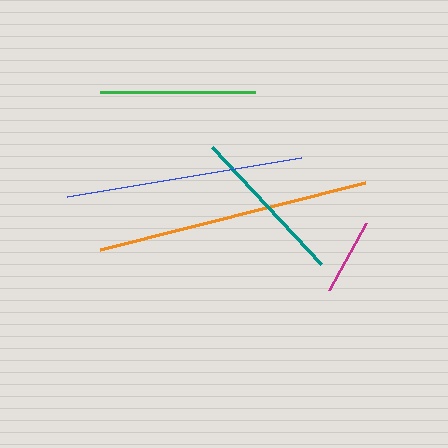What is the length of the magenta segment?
The magenta segment is approximately 77 pixels long.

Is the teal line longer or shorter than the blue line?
The blue line is longer than the teal line.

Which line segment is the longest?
The orange line is the longest at approximately 273 pixels.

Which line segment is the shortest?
The magenta line is the shortest at approximately 77 pixels.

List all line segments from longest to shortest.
From longest to shortest: orange, blue, teal, green, magenta.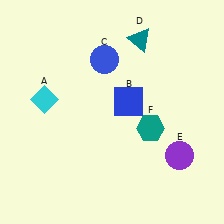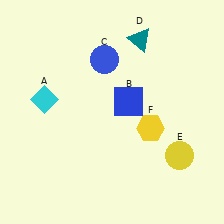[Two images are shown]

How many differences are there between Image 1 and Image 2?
There are 2 differences between the two images.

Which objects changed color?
E changed from purple to yellow. F changed from teal to yellow.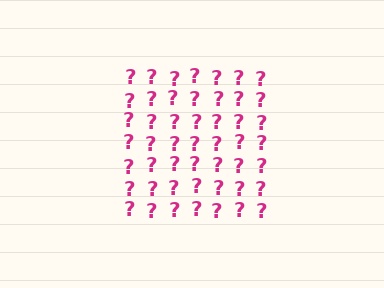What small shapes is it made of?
It is made of small question marks.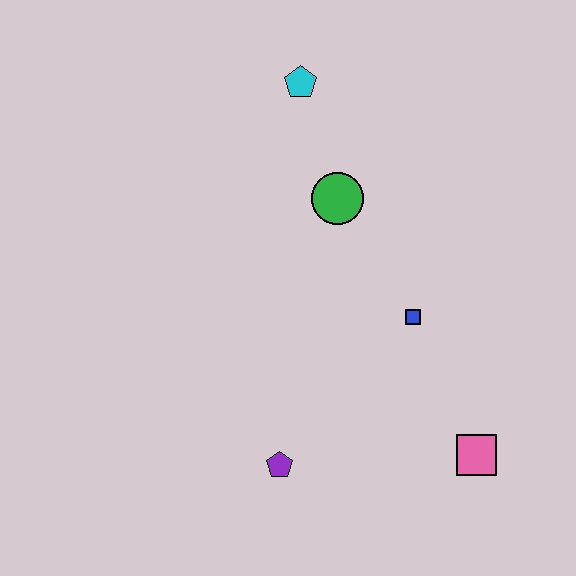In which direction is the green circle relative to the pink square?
The green circle is above the pink square.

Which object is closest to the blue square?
The green circle is closest to the blue square.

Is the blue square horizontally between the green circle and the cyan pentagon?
No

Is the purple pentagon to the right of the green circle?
No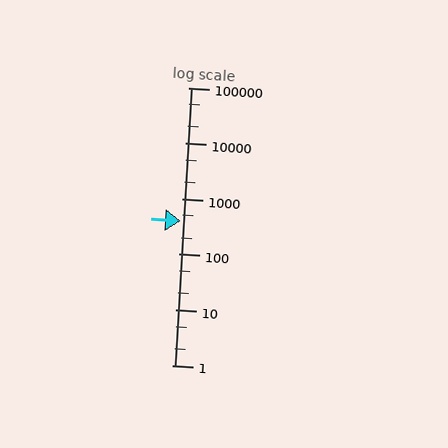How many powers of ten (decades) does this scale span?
The scale spans 5 decades, from 1 to 100000.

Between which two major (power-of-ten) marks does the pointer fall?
The pointer is between 100 and 1000.